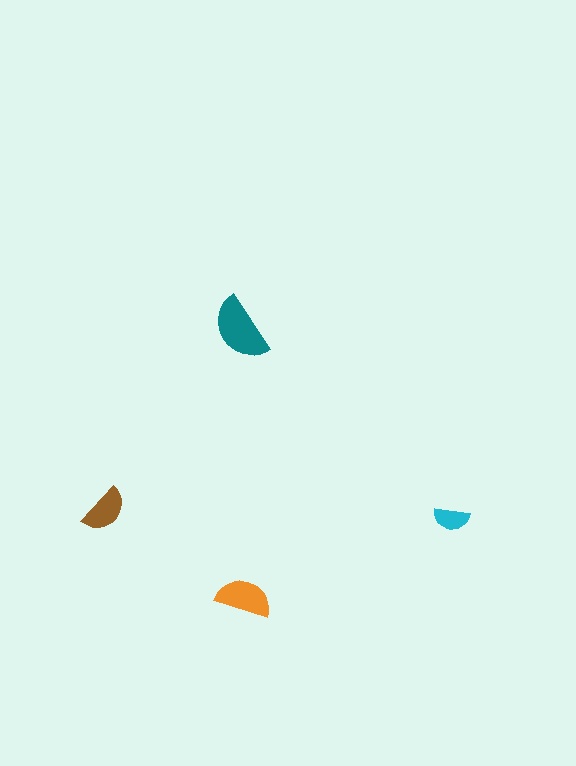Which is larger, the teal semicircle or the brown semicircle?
The teal one.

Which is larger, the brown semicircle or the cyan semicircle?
The brown one.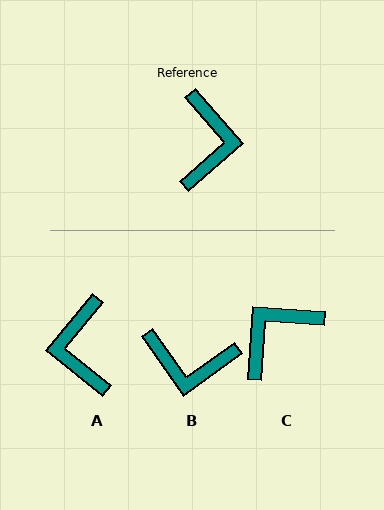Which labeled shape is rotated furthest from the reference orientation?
A, about 171 degrees away.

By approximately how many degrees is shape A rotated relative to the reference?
Approximately 171 degrees clockwise.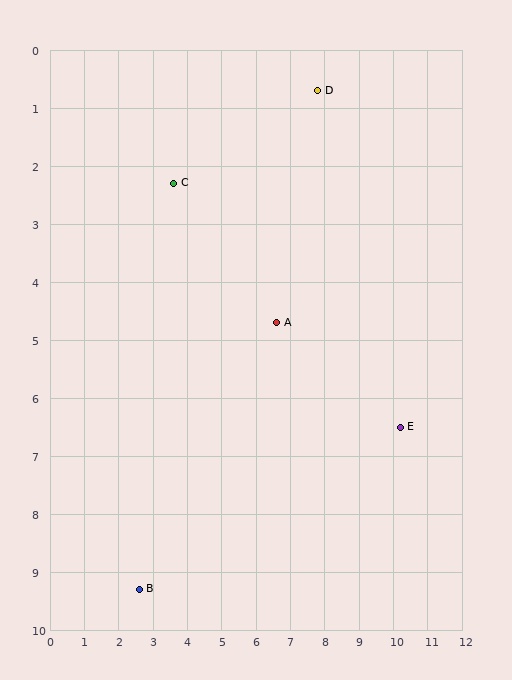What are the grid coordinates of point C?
Point C is at approximately (3.6, 2.3).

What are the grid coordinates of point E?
Point E is at approximately (10.2, 6.5).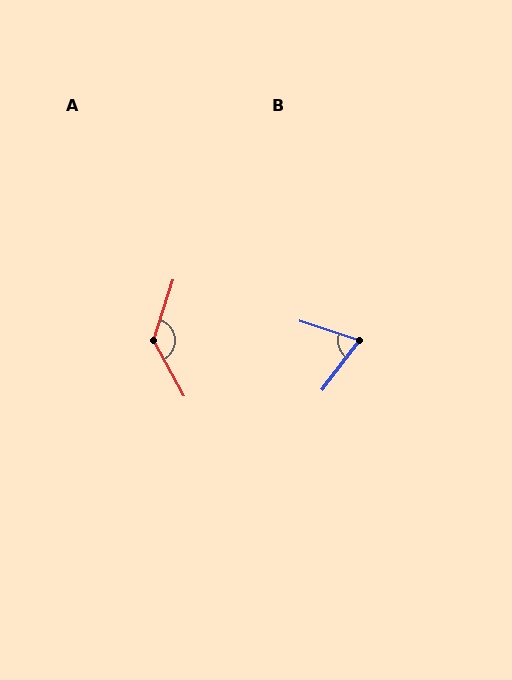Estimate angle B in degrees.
Approximately 70 degrees.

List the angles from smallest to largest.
B (70°), A (133°).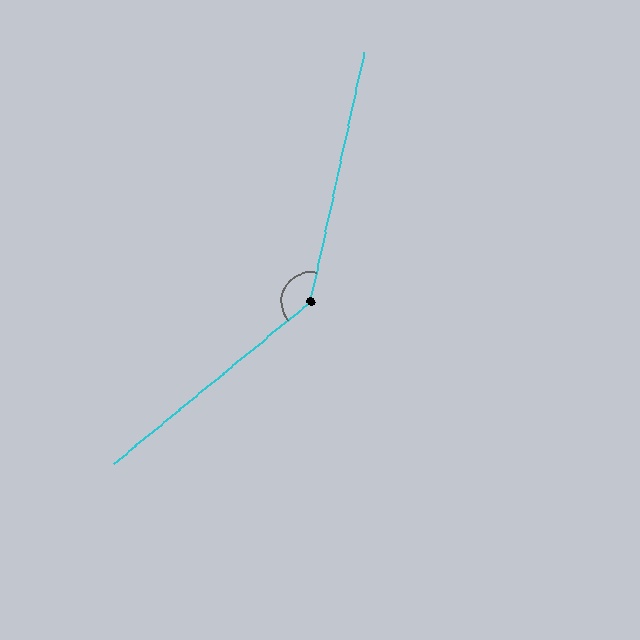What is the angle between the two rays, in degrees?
Approximately 142 degrees.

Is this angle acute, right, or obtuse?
It is obtuse.